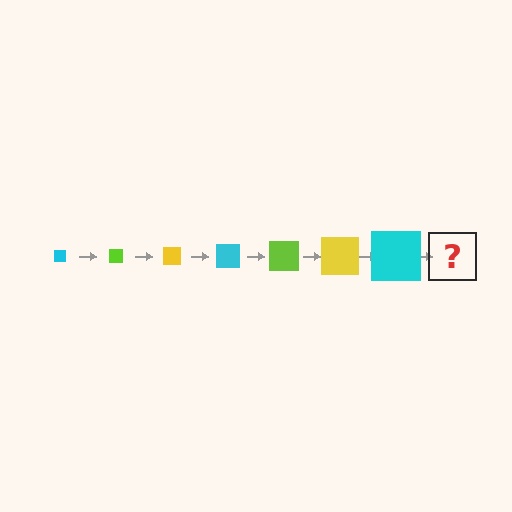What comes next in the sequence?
The next element should be a lime square, larger than the previous one.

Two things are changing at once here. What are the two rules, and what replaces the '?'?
The two rules are that the square grows larger each step and the color cycles through cyan, lime, and yellow. The '?' should be a lime square, larger than the previous one.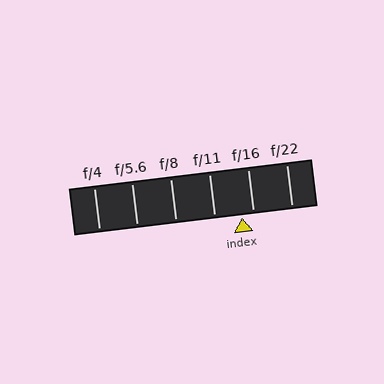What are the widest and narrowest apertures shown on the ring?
The widest aperture shown is f/4 and the narrowest is f/22.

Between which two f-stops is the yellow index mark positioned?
The index mark is between f/11 and f/16.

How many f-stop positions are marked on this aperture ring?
There are 6 f-stop positions marked.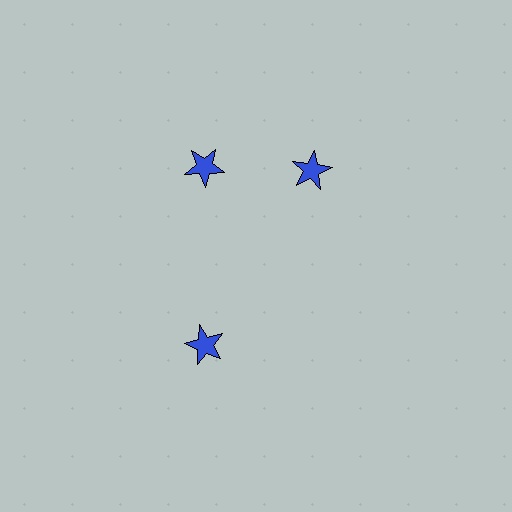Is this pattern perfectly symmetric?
No. The 3 blue stars are arranged in a ring, but one element near the 3 o'clock position is rotated out of alignment along the ring, breaking the 3-fold rotational symmetry.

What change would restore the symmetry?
The symmetry would be restored by rotating it back into even spacing with its neighbors so that all 3 stars sit at equal angles and equal distance from the center.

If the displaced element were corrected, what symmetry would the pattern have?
It would have 3-fold rotational symmetry — the pattern would map onto itself every 120 degrees.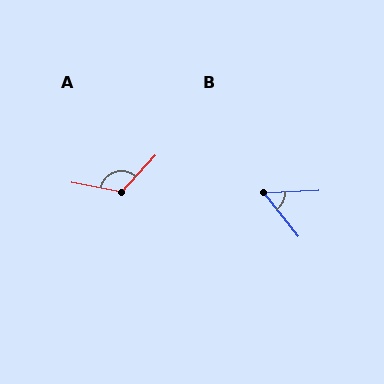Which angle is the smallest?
B, at approximately 54 degrees.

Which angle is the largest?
A, at approximately 122 degrees.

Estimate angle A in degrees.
Approximately 122 degrees.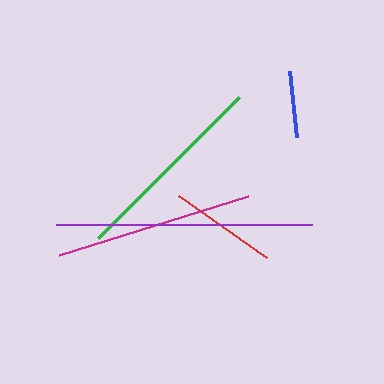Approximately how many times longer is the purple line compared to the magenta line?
The purple line is approximately 1.3 times the length of the magenta line.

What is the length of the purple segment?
The purple segment is approximately 256 pixels long.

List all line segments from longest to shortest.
From longest to shortest: purple, green, magenta, red, blue.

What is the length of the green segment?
The green segment is approximately 199 pixels long.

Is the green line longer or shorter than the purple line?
The purple line is longer than the green line.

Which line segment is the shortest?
The blue line is the shortest at approximately 67 pixels.